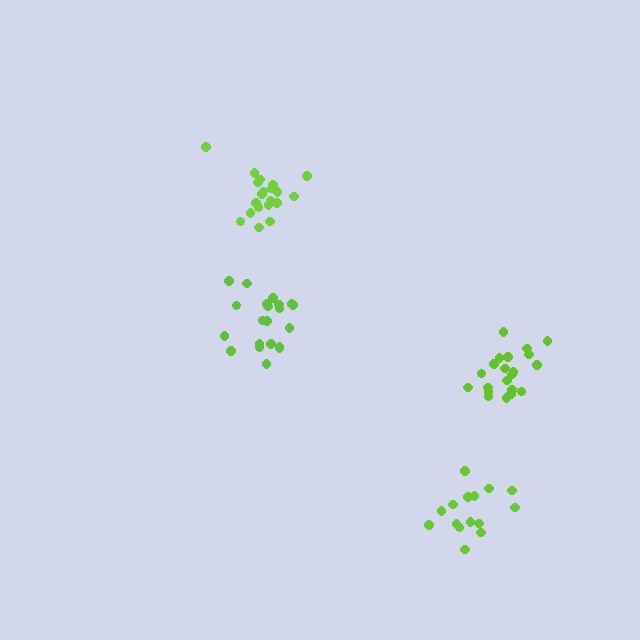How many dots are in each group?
Group 1: 21 dots, Group 2: 20 dots, Group 3: 15 dots, Group 4: 21 dots (77 total).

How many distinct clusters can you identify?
There are 4 distinct clusters.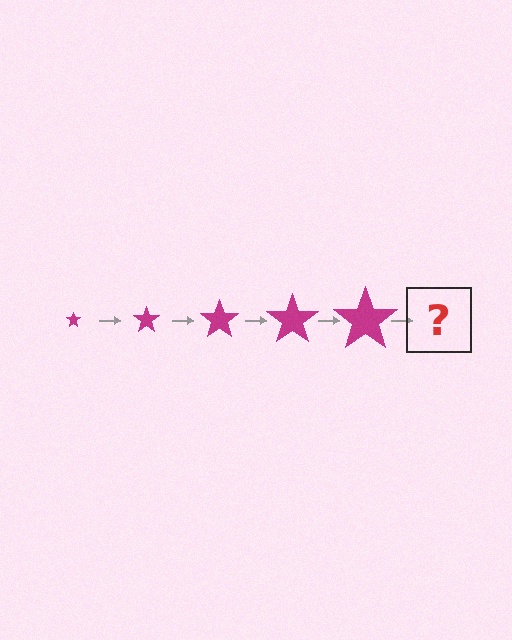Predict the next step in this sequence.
The next step is a magenta star, larger than the previous one.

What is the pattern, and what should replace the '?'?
The pattern is that the star gets progressively larger each step. The '?' should be a magenta star, larger than the previous one.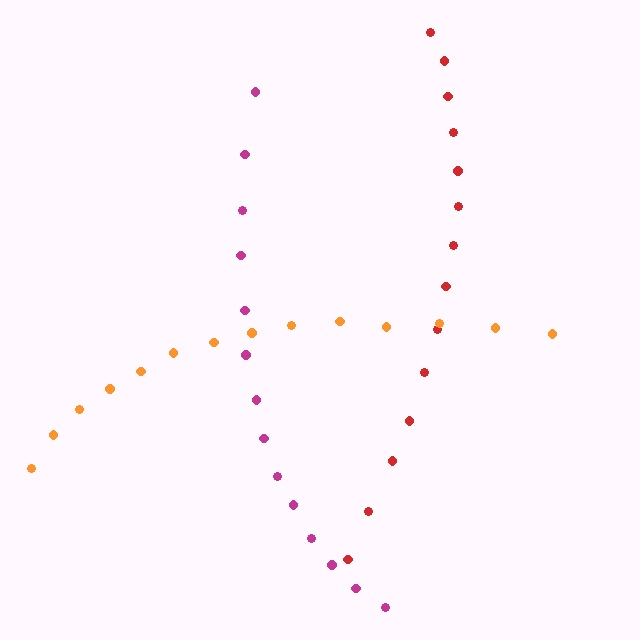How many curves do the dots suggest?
There are 3 distinct paths.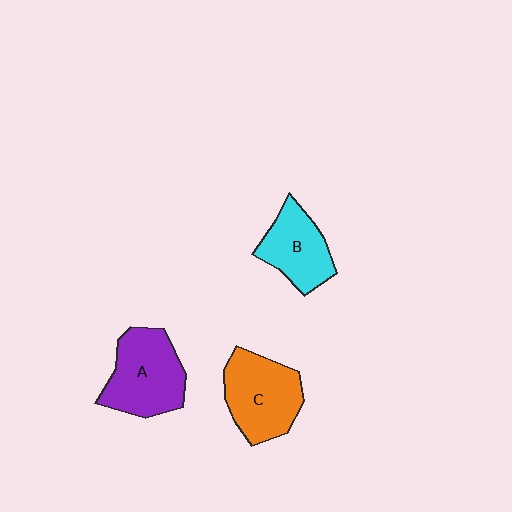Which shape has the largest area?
Shape A (purple).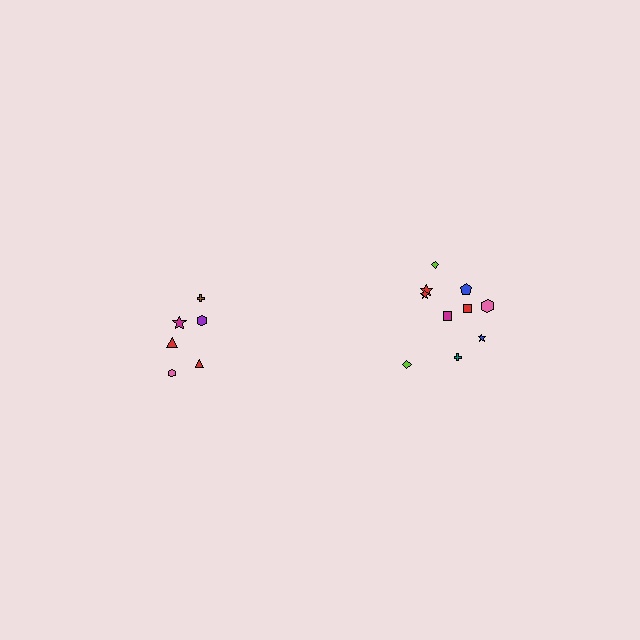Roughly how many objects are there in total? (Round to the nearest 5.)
Roughly 15 objects in total.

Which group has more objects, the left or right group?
The right group.